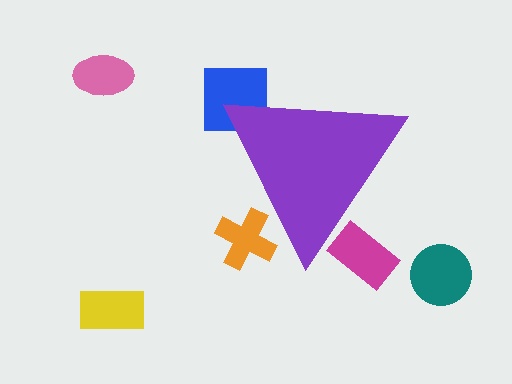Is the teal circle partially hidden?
No, the teal circle is fully visible.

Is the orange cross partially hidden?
Yes, the orange cross is partially hidden behind the purple triangle.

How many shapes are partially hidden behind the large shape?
3 shapes are partially hidden.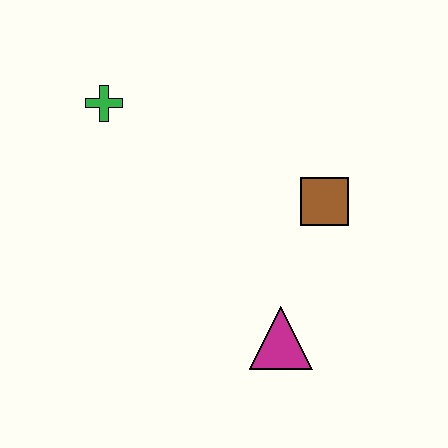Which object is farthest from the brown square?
The green cross is farthest from the brown square.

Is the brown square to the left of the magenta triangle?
No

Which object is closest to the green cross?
The brown square is closest to the green cross.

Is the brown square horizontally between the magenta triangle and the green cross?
No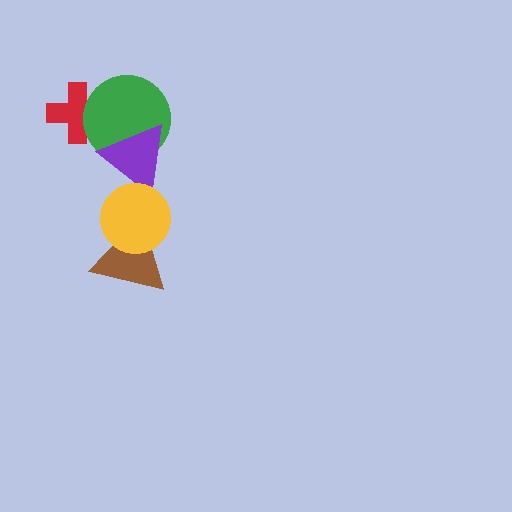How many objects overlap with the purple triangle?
2 objects overlap with the purple triangle.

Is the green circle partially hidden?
Yes, it is partially covered by another shape.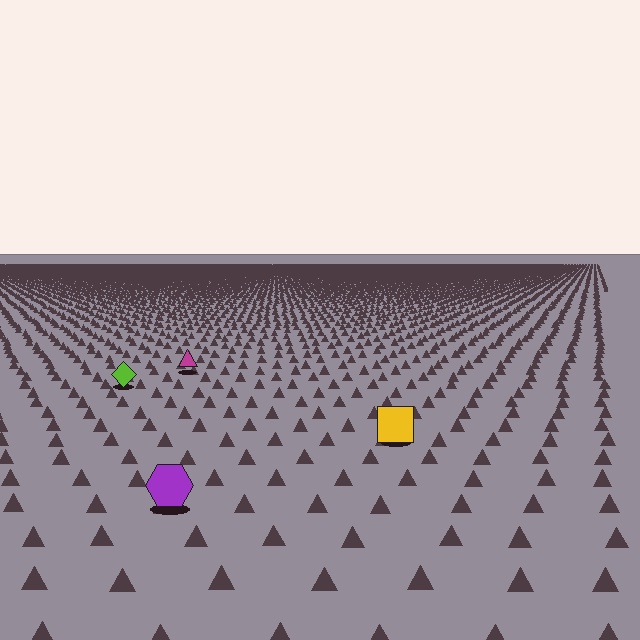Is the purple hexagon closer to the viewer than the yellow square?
Yes. The purple hexagon is closer — you can tell from the texture gradient: the ground texture is coarser near it.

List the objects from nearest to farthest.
From nearest to farthest: the purple hexagon, the yellow square, the lime diamond, the magenta triangle.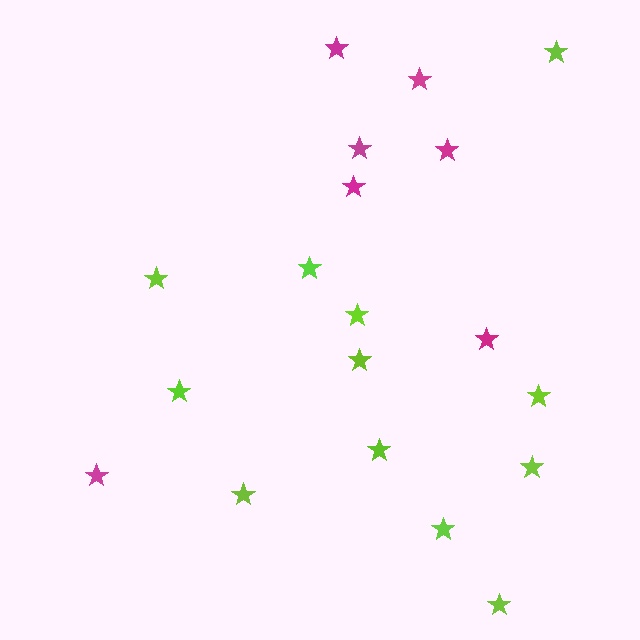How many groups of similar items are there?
There are 2 groups: one group of magenta stars (7) and one group of lime stars (12).